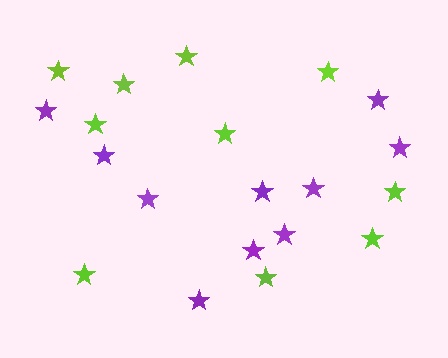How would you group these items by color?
There are 2 groups: one group of lime stars (10) and one group of purple stars (10).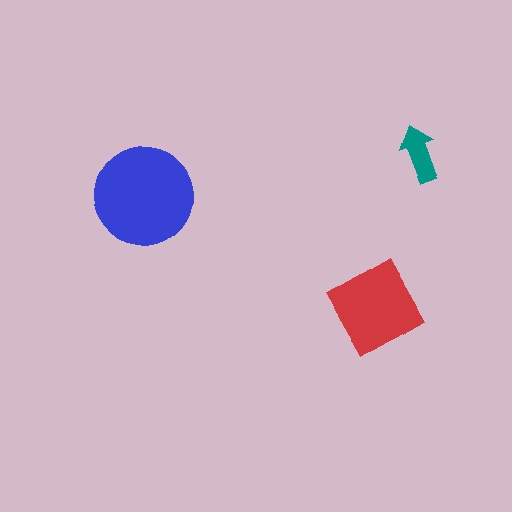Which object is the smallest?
The teal arrow.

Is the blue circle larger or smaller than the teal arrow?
Larger.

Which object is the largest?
The blue circle.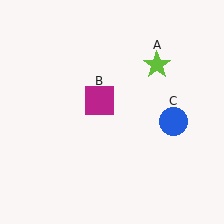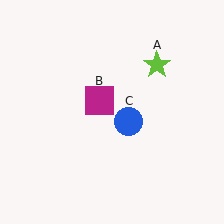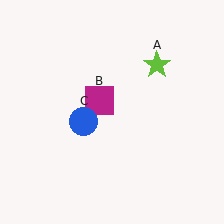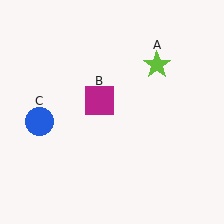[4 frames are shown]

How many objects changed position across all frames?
1 object changed position: blue circle (object C).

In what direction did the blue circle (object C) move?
The blue circle (object C) moved left.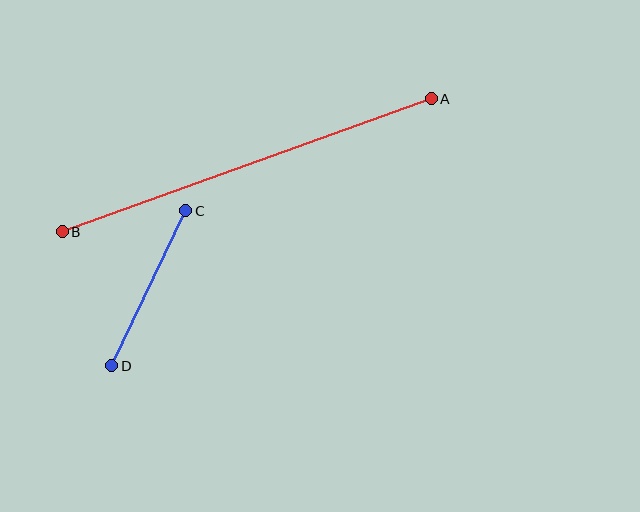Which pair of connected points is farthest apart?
Points A and B are farthest apart.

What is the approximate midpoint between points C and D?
The midpoint is at approximately (149, 288) pixels.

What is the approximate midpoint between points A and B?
The midpoint is at approximately (247, 165) pixels.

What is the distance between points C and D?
The distance is approximately 172 pixels.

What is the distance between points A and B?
The distance is approximately 392 pixels.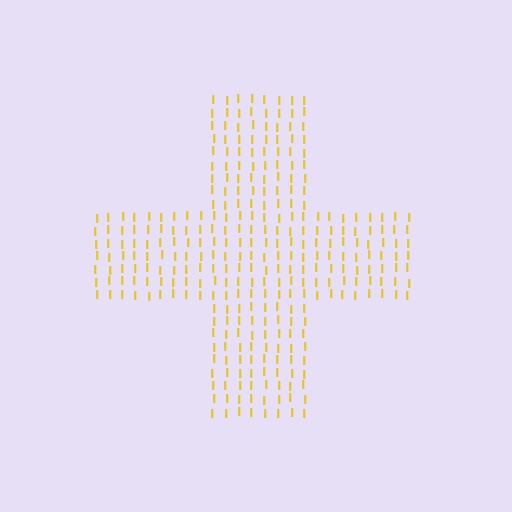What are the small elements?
The small elements are letter I's.